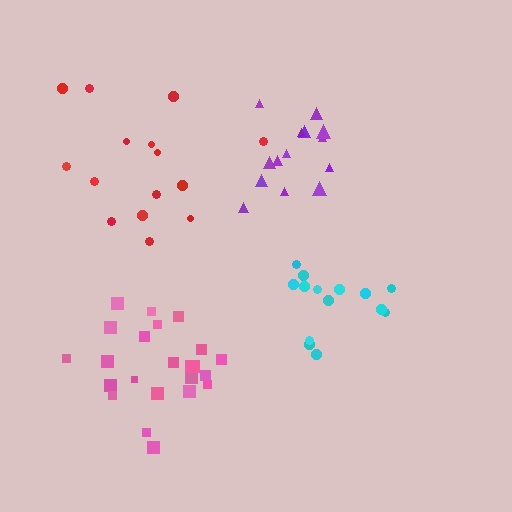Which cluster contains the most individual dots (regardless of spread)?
Pink (23).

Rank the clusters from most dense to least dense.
purple, cyan, pink, red.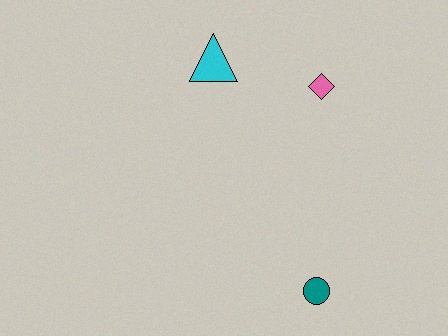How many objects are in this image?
There are 3 objects.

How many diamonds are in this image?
There is 1 diamond.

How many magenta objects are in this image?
There are no magenta objects.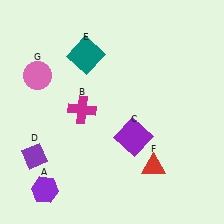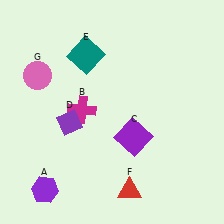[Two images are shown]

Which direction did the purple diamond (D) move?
The purple diamond (D) moved right.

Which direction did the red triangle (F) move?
The red triangle (F) moved left.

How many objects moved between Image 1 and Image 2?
2 objects moved between the two images.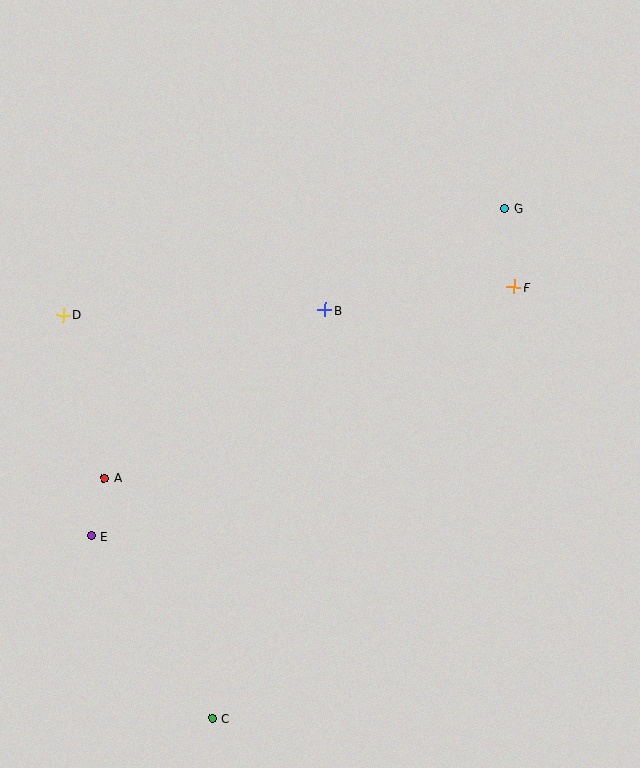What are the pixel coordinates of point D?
Point D is at (63, 315).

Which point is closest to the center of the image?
Point B at (325, 310) is closest to the center.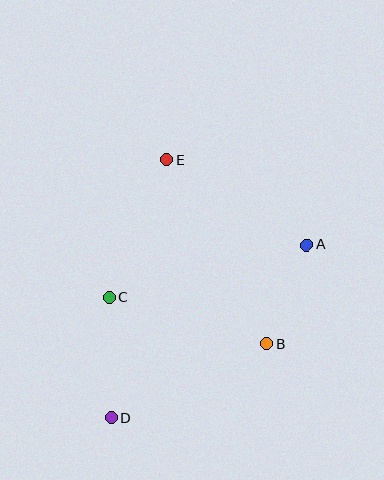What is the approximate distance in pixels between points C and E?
The distance between C and E is approximately 149 pixels.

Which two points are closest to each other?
Points A and B are closest to each other.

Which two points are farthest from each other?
Points D and E are farthest from each other.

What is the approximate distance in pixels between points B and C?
The distance between B and C is approximately 164 pixels.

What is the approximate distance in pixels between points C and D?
The distance between C and D is approximately 121 pixels.